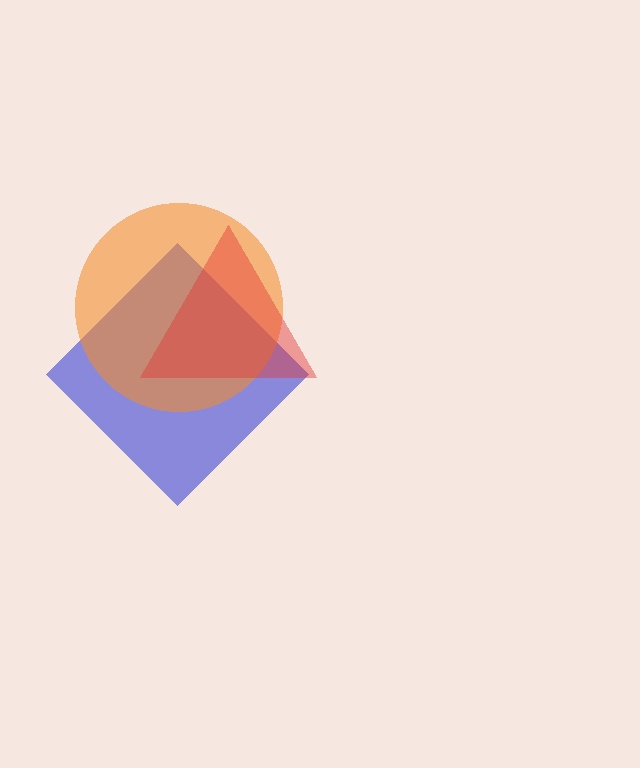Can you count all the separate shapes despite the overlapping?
Yes, there are 3 separate shapes.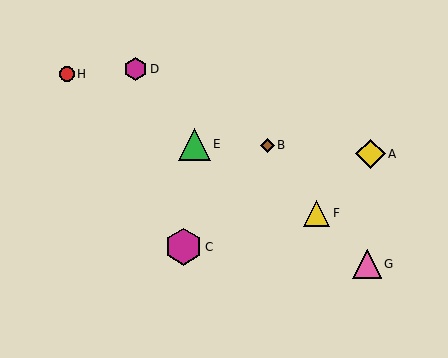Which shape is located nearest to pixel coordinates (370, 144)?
The yellow diamond (labeled A) at (371, 154) is nearest to that location.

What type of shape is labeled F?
Shape F is a yellow triangle.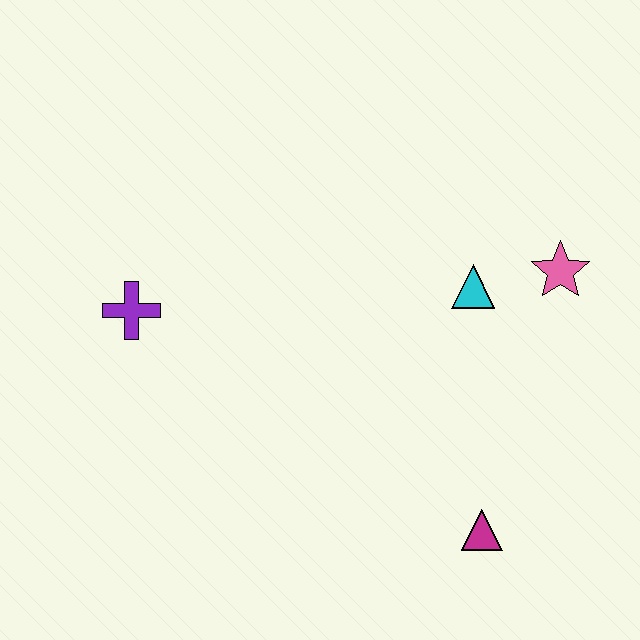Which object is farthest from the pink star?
The purple cross is farthest from the pink star.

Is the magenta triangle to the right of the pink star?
No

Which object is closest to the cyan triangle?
The pink star is closest to the cyan triangle.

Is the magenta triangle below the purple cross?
Yes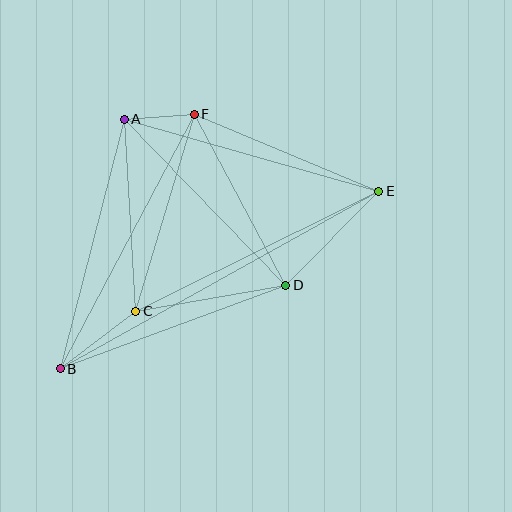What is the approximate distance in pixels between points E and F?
The distance between E and F is approximately 200 pixels.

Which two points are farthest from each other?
Points B and E are farthest from each other.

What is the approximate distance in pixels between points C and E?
The distance between C and E is approximately 271 pixels.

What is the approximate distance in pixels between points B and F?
The distance between B and F is approximately 287 pixels.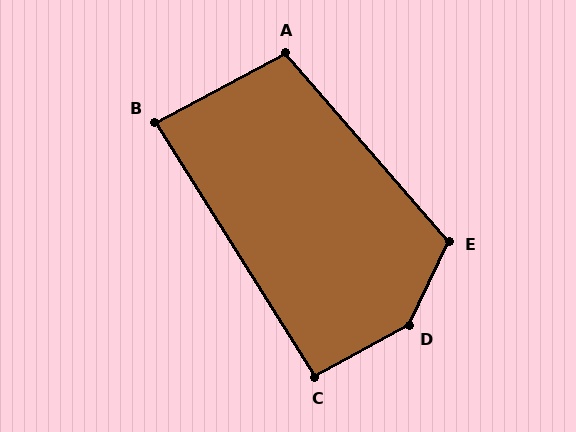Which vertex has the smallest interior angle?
B, at approximately 86 degrees.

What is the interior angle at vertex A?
Approximately 103 degrees (obtuse).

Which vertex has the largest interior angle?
D, at approximately 144 degrees.